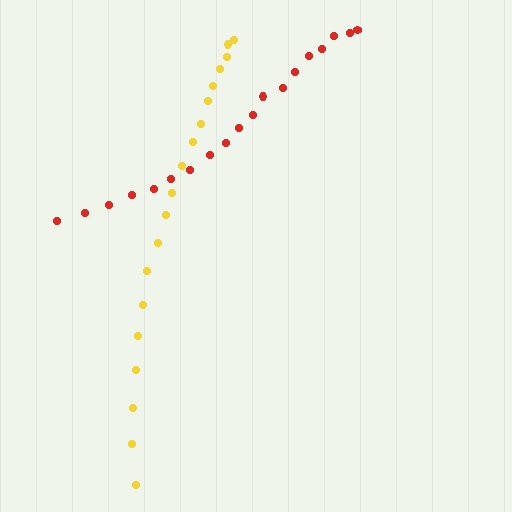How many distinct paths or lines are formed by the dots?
There are 2 distinct paths.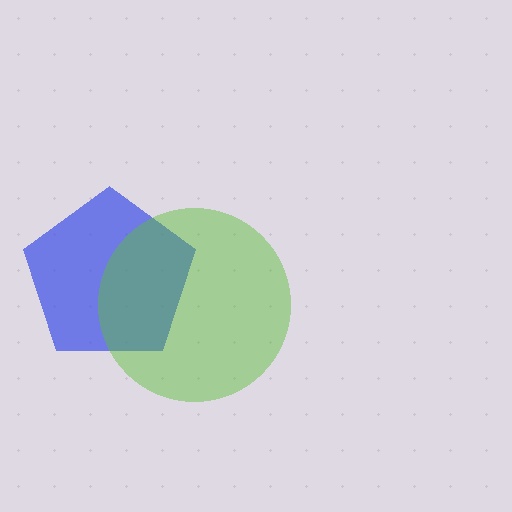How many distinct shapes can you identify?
There are 2 distinct shapes: a blue pentagon, a lime circle.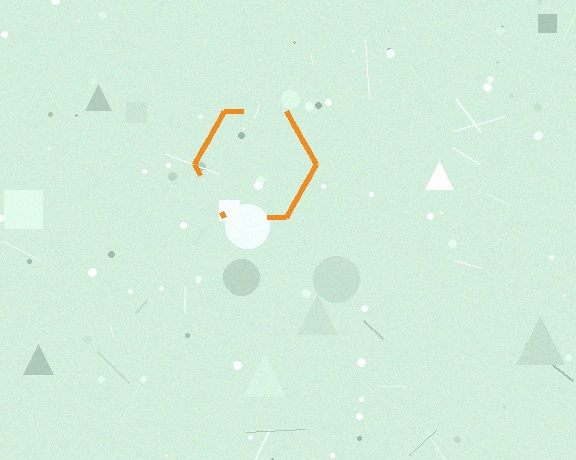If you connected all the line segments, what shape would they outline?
They would outline a hexagon.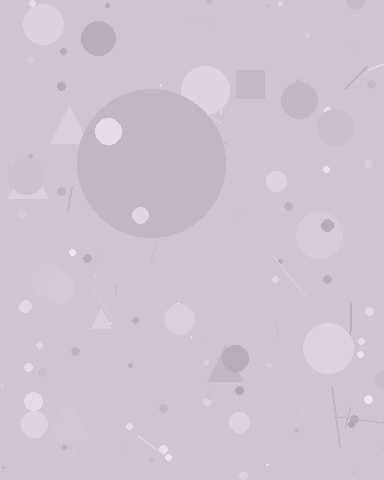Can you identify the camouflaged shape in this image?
The camouflaged shape is a circle.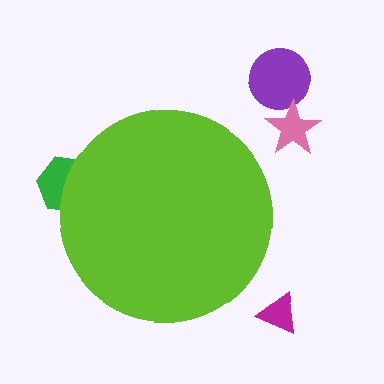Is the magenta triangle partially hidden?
No, the magenta triangle is fully visible.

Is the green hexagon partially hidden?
Yes, the green hexagon is partially hidden behind the lime circle.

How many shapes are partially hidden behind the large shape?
1 shape is partially hidden.